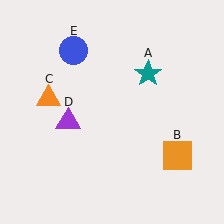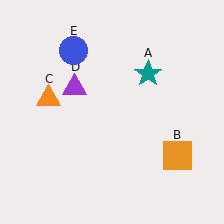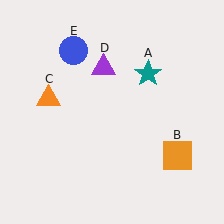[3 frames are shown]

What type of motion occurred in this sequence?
The purple triangle (object D) rotated clockwise around the center of the scene.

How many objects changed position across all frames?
1 object changed position: purple triangle (object D).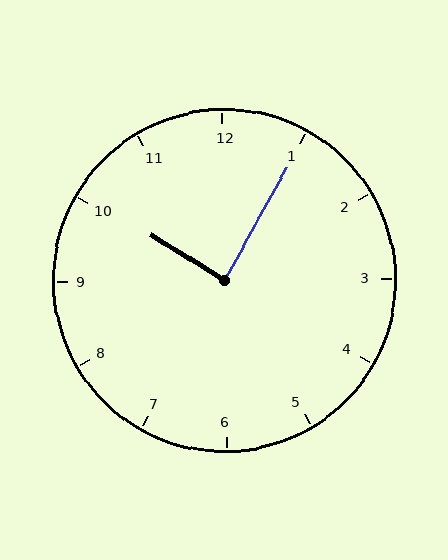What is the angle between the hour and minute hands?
Approximately 88 degrees.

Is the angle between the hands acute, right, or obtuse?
It is right.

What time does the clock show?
10:05.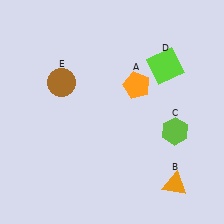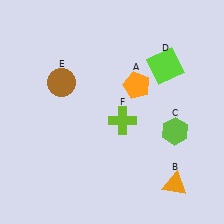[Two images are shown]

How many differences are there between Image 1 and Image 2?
There is 1 difference between the two images.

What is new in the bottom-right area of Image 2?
A lime cross (F) was added in the bottom-right area of Image 2.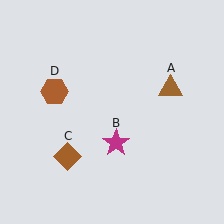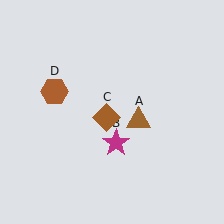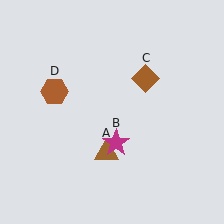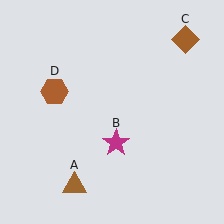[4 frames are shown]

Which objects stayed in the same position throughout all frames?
Magenta star (object B) and brown hexagon (object D) remained stationary.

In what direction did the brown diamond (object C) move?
The brown diamond (object C) moved up and to the right.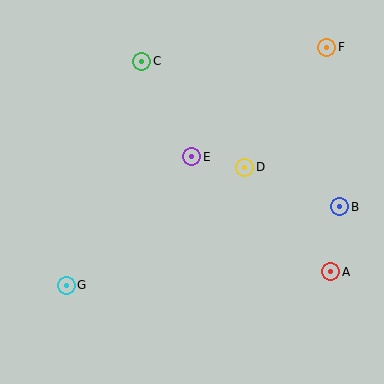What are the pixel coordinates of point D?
Point D is at (245, 167).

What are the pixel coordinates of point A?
Point A is at (331, 272).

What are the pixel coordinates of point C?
Point C is at (142, 61).